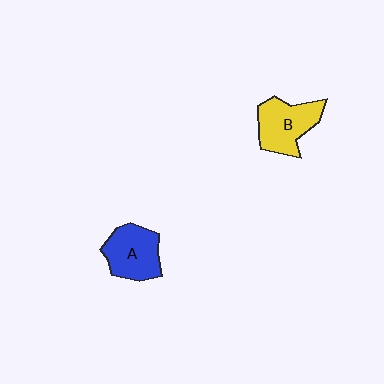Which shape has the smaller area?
Shape A (blue).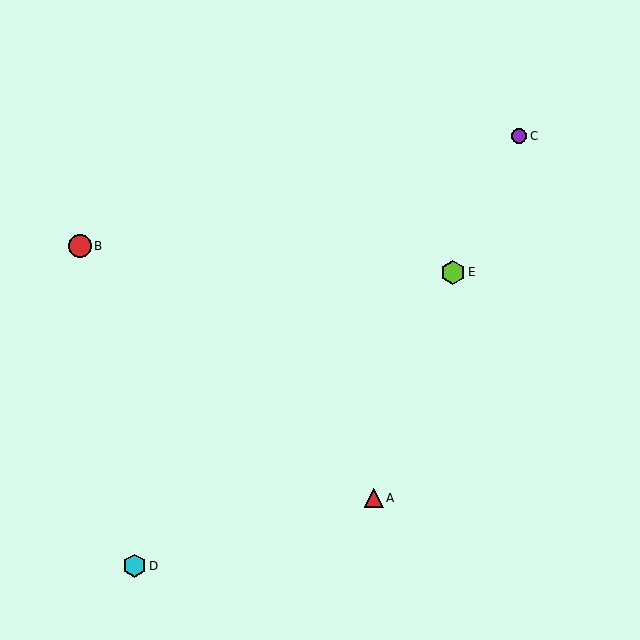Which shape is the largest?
The lime hexagon (labeled E) is the largest.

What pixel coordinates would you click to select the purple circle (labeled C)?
Click at (519, 136) to select the purple circle C.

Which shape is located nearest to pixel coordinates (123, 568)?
The cyan hexagon (labeled D) at (134, 566) is nearest to that location.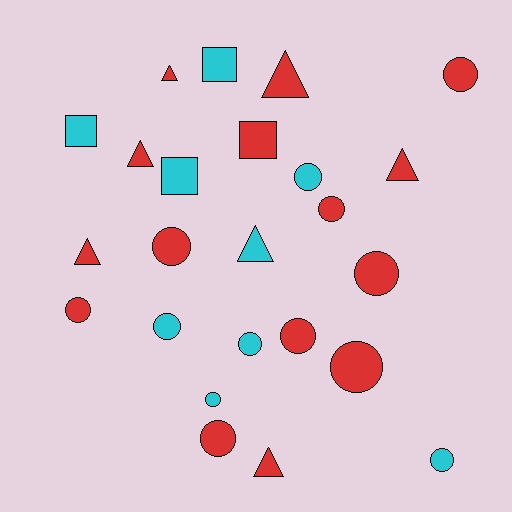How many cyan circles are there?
There are 5 cyan circles.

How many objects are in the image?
There are 24 objects.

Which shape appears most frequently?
Circle, with 13 objects.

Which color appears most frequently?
Red, with 15 objects.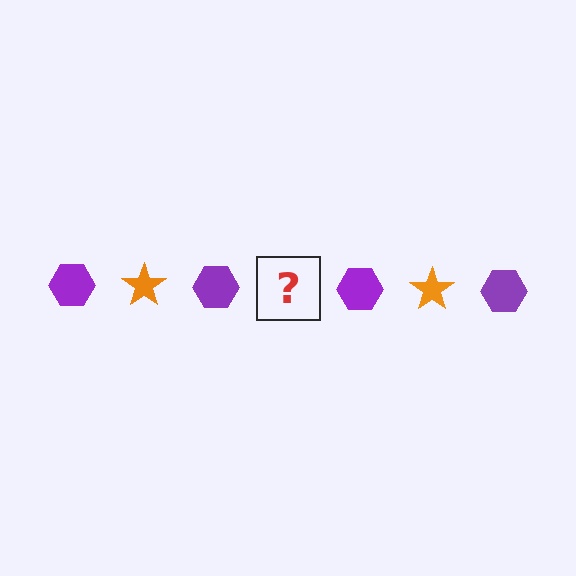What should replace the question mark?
The question mark should be replaced with an orange star.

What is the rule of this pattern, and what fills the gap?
The rule is that the pattern alternates between purple hexagon and orange star. The gap should be filled with an orange star.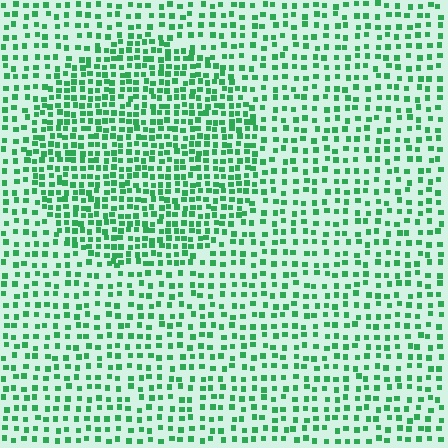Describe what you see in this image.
The image contains small green elements arranged at two different densities. A circle-shaped region is visible where the elements are more densely packed than the surrounding area.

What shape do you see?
I see a circle.